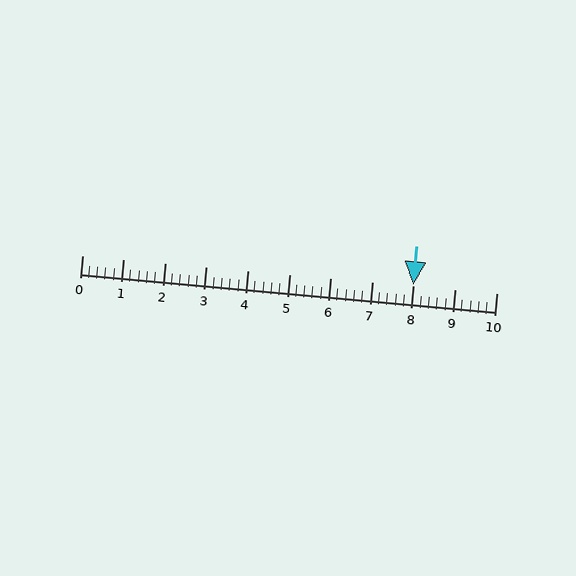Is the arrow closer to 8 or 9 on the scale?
The arrow is closer to 8.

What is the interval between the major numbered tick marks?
The major tick marks are spaced 1 units apart.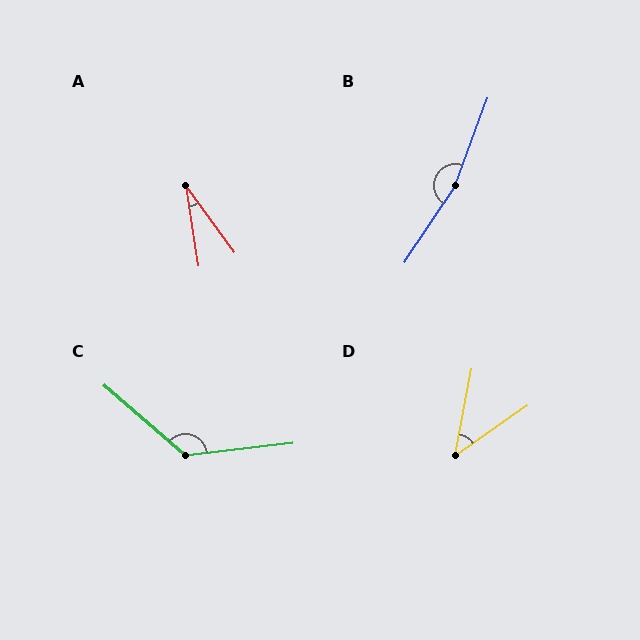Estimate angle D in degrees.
Approximately 44 degrees.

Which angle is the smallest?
A, at approximately 27 degrees.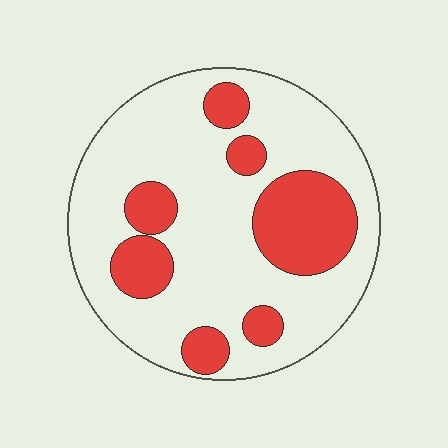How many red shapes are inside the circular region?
7.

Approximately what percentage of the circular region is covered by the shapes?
Approximately 25%.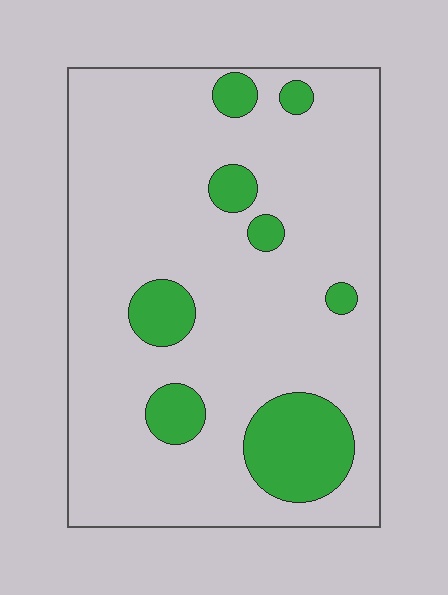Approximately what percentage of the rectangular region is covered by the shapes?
Approximately 15%.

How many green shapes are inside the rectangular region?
8.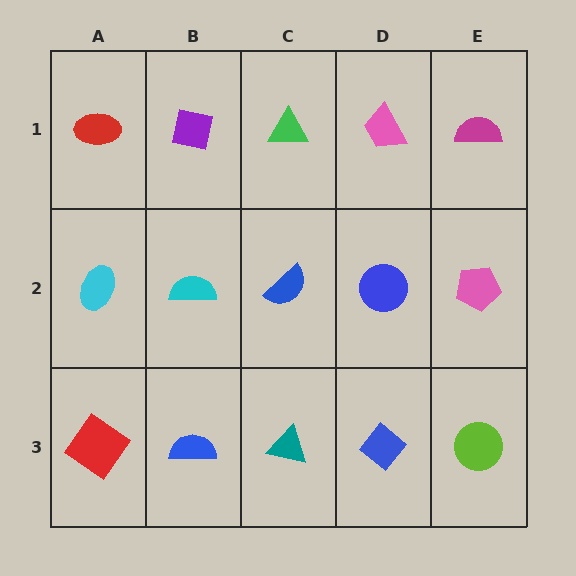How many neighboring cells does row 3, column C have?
3.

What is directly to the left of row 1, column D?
A green triangle.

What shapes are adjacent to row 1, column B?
A cyan semicircle (row 2, column B), a red ellipse (row 1, column A), a green triangle (row 1, column C).